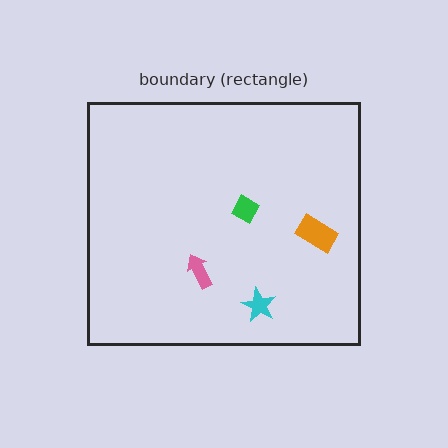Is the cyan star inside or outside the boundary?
Inside.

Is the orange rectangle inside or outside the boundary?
Inside.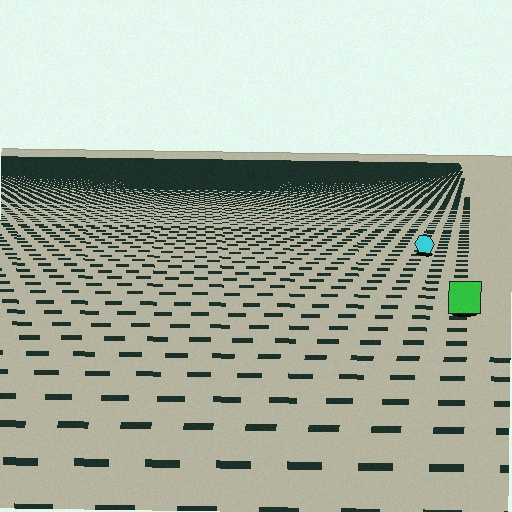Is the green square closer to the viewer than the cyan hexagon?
Yes. The green square is closer — you can tell from the texture gradient: the ground texture is coarser near it.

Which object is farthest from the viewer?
The cyan hexagon is farthest from the viewer. It appears smaller and the ground texture around it is denser.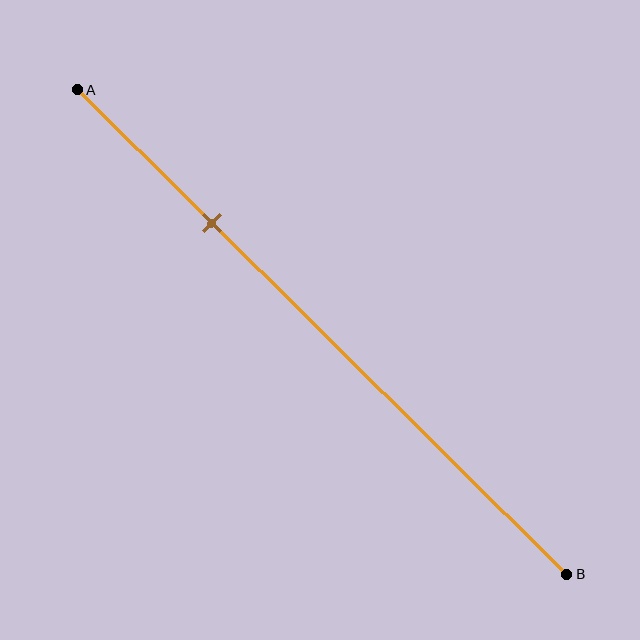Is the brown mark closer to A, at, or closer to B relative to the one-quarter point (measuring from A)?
The brown mark is approximately at the one-quarter point of segment AB.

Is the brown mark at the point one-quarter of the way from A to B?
Yes, the mark is approximately at the one-quarter point.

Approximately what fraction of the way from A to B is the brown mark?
The brown mark is approximately 25% of the way from A to B.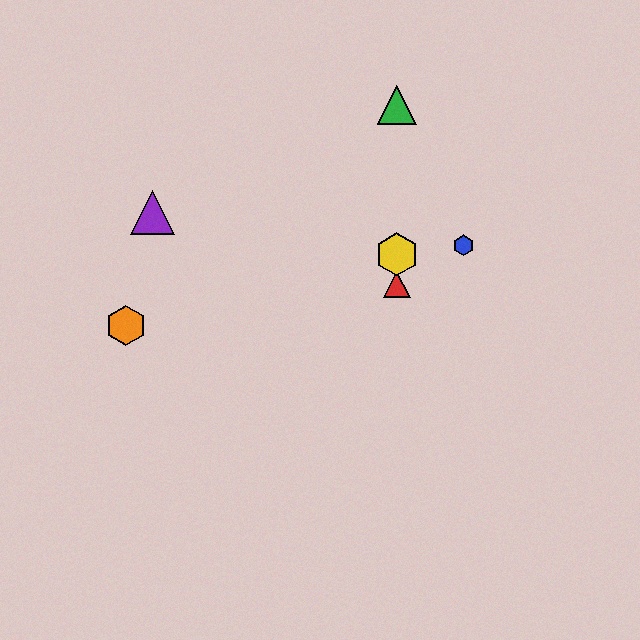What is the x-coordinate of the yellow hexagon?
The yellow hexagon is at x≈397.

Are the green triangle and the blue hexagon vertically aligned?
No, the green triangle is at x≈397 and the blue hexagon is at x≈464.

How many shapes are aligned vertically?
3 shapes (the red triangle, the green triangle, the yellow hexagon) are aligned vertically.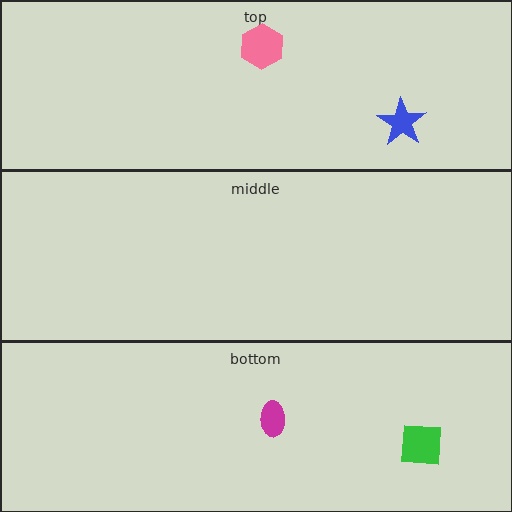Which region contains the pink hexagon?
The top region.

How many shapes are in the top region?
2.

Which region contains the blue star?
The top region.